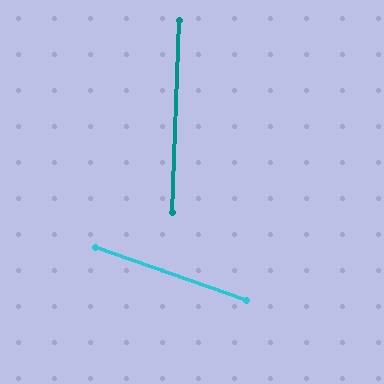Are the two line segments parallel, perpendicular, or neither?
Neither parallel nor perpendicular — they differ by about 73°.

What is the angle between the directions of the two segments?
Approximately 73 degrees.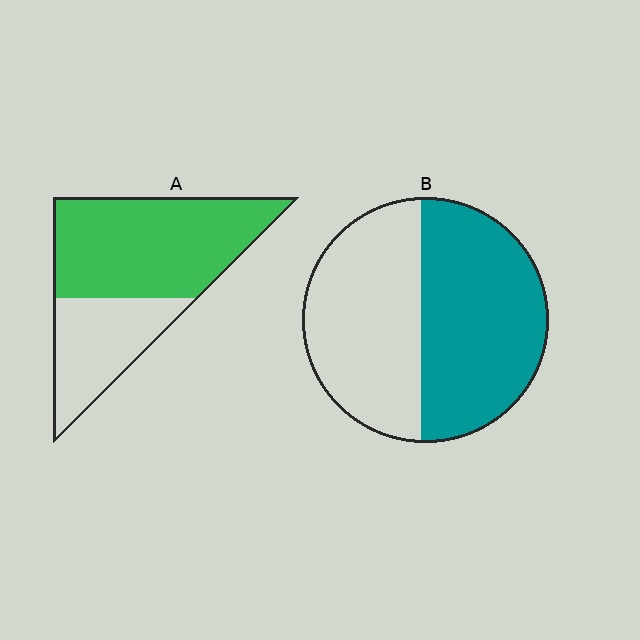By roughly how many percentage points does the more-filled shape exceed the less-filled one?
By roughly 15 percentage points (A over B).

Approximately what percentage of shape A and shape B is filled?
A is approximately 65% and B is approximately 50%.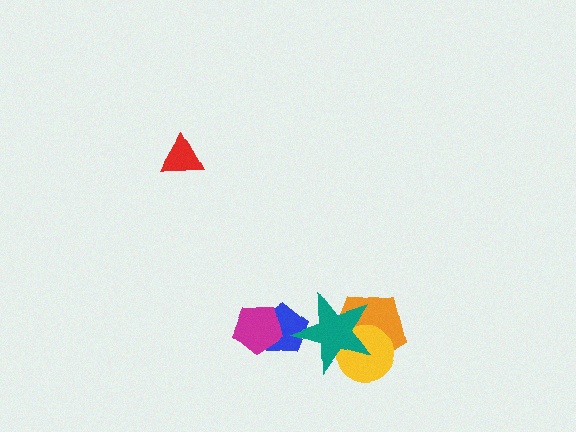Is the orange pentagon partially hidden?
Yes, it is partially covered by another shape.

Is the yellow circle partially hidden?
Yes, it is partially covered by another shape.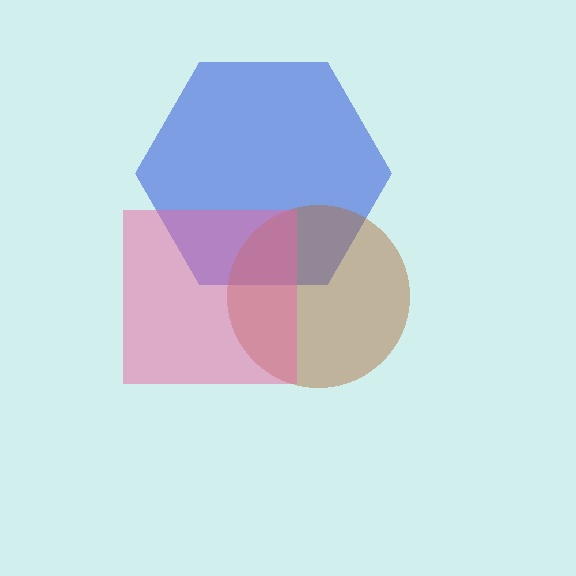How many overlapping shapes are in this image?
There are 3 overlapping shapes in the image.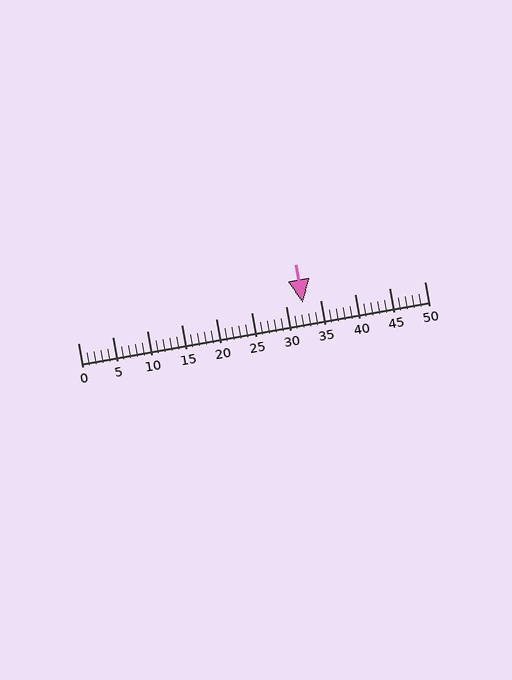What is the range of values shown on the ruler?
The ruler shows values from 0 to 50.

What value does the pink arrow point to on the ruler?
The pink arrow points to approximately 32.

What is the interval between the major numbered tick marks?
The major tick marks are spaced 5 units apart.